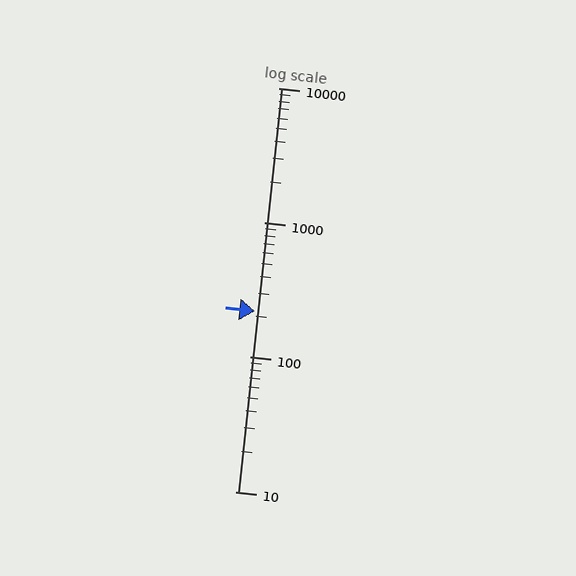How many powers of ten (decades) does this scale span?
The scale spans 3 decades, from 10 to 10000.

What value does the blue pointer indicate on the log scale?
The pointer indicates approximately 220.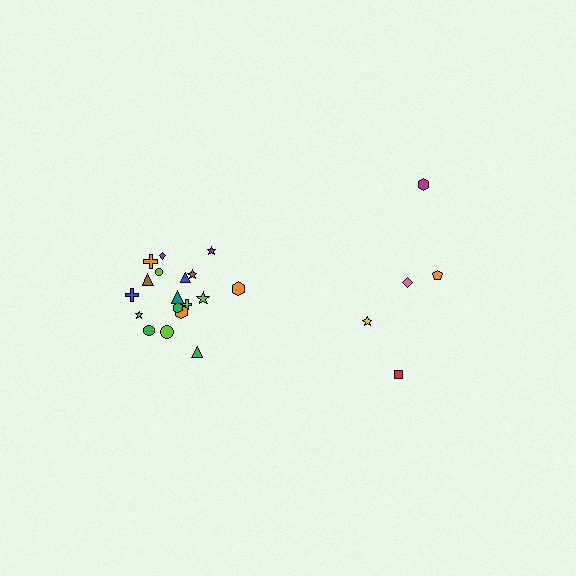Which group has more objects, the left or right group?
The left group.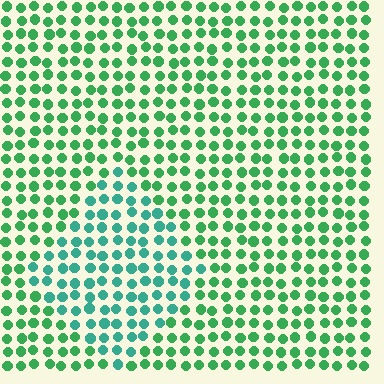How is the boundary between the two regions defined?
The boundary is defined purely by a slight shift in hue (about 30 degrees). Spacing, size, and orientation are identical on both sides.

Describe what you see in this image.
The image is filled with small green elements in a uniform arrangement. A diamond-shaped region is visible where the elements are tinted to a slightly different hue, forming a subtle color boundary.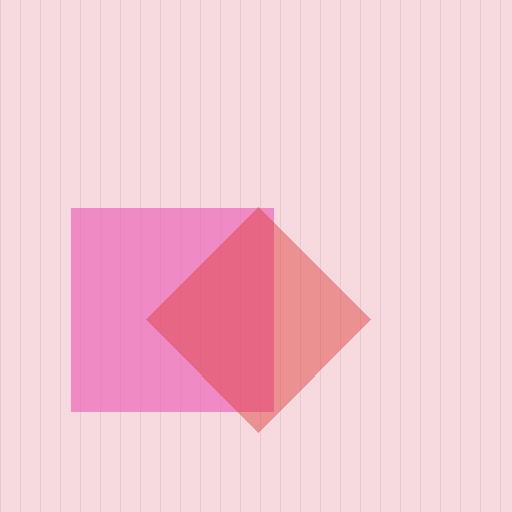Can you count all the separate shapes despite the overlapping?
Yes, there are 2 separate shapes.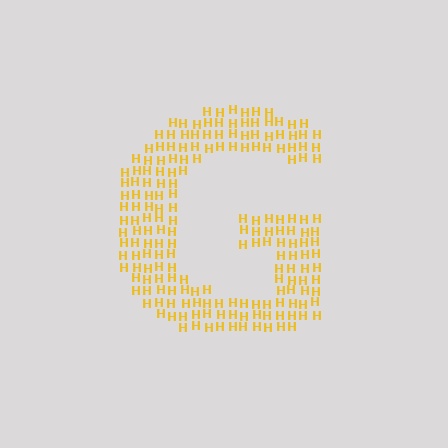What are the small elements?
The small elements are letter H's.